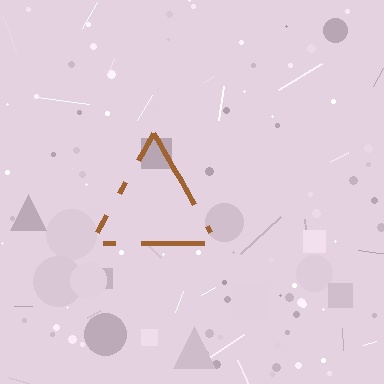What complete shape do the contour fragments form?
The contour fragments form a triangle.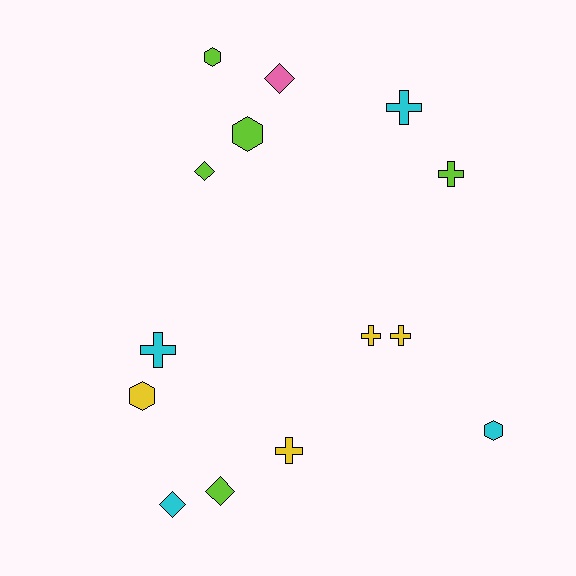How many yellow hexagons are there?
There is 1 yellow hexagon.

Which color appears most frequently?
Lime, with 5 objects.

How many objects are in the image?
There are 14 objects.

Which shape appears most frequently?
Cross, with 6 objects.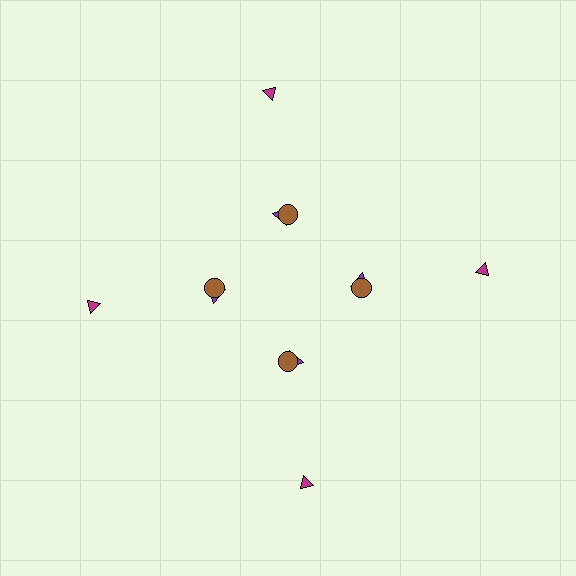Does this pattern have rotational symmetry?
Yes, this pattern has 4-fold rotational symmetry. It looks the same after rotating 90 degrees around the center.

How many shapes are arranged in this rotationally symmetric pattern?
There are 12 shapes, arranged in 4 groups of 3.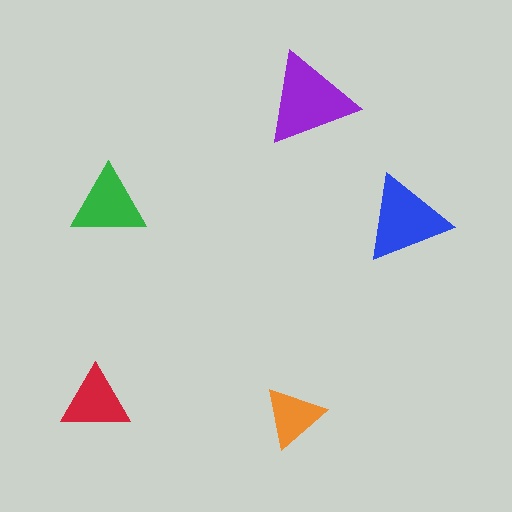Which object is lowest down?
The orange triangle is bottommost.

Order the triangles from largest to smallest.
the purple one, the blue one, the green one, the red one, the orange one.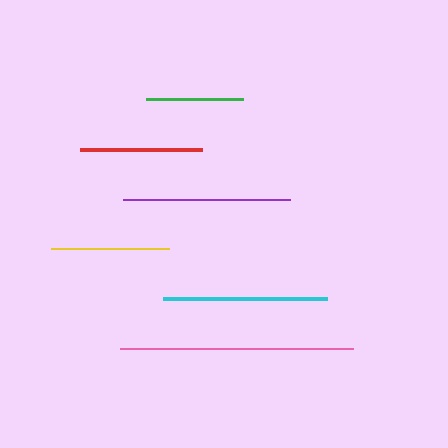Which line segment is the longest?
The pink line is the longest at approximately 233 pixels.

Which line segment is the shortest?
The green line is the shortest at approximately 97 pixels.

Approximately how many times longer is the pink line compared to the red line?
The pink line is approximately 1.9 times the length of the red line.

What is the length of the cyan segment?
The cyan segment is approximately 164 pixels long.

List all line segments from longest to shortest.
From longest to shortest: pink, purple, cyan, red, yellow, green.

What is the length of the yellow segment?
The yellow segment is approximately 118 pixels long.